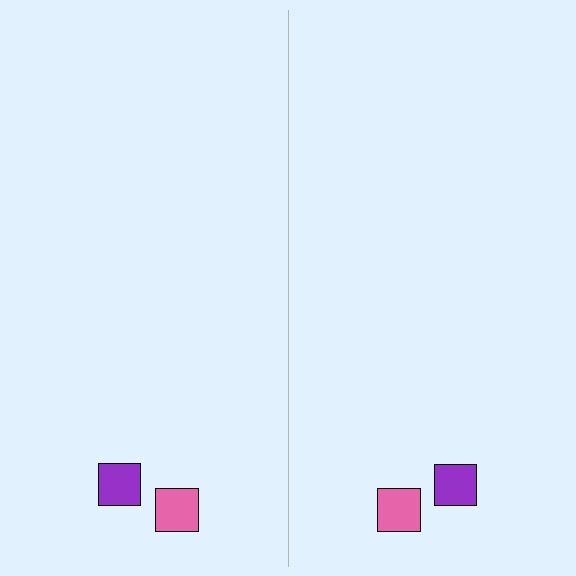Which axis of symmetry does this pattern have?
The pattern has a vertical axis of symmetry running through the center of the image.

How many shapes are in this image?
There are 4 shapes in this image.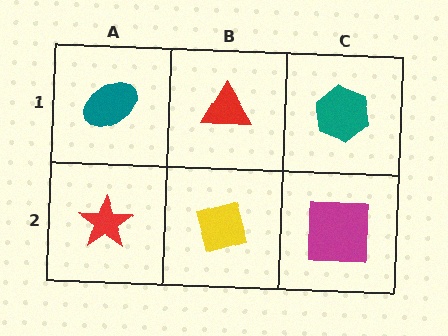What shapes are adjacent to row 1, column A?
A red star (row 2, column A), a red triangle (row 1, column B).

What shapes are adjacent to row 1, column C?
A magenta square (row 2, column C), a red triangle (row 1, column B).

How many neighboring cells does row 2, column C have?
2.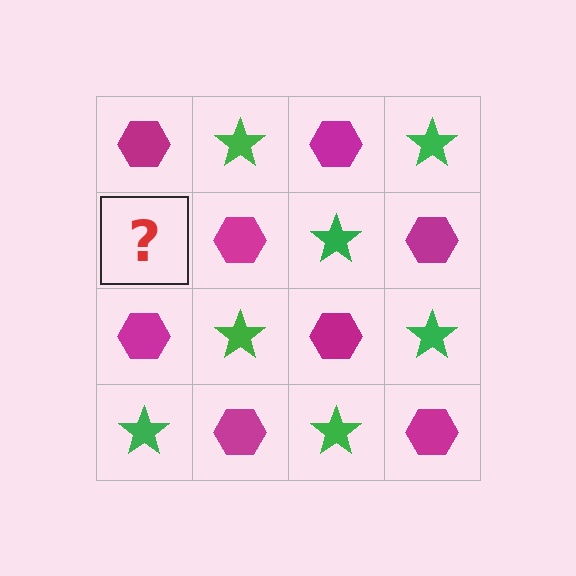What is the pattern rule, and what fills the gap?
The rule is that it alternates magenta hexagon and green star in a checkerboard pattern. The gap should be filled with a green star.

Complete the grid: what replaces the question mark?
The question mark should be replaced with a green star.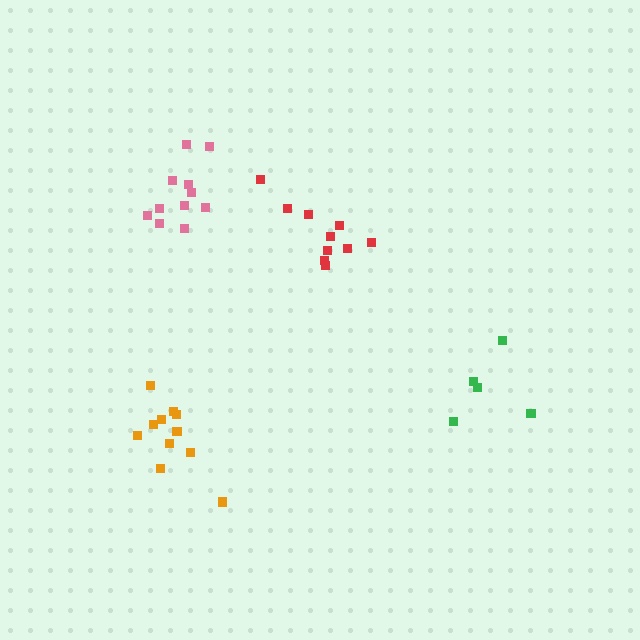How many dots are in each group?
Group 1: 11 dots, Group 2: 11 dots, Group 3: 10 dots, Group 4: 5 dots (37 total).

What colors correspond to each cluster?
The clusters are colored: orange, pink, red, green.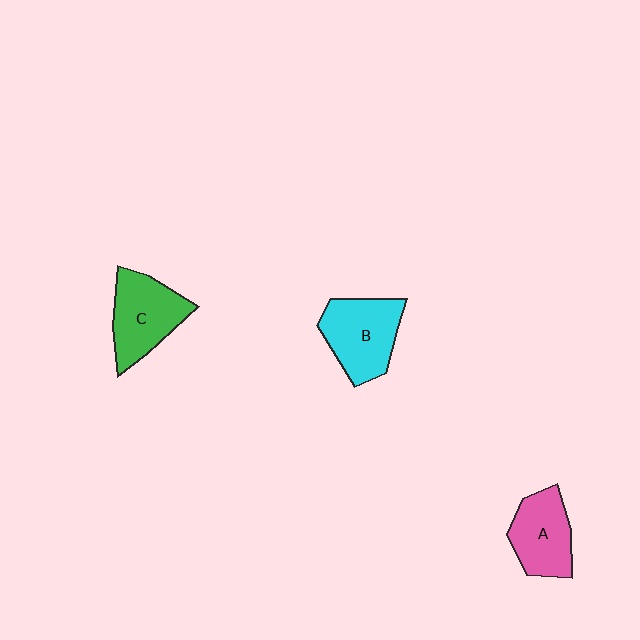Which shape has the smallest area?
Shape A (pink).